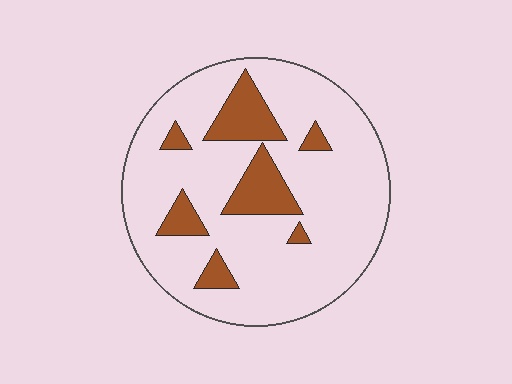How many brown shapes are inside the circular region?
7.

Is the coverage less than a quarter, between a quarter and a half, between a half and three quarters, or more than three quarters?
Less than a quarter.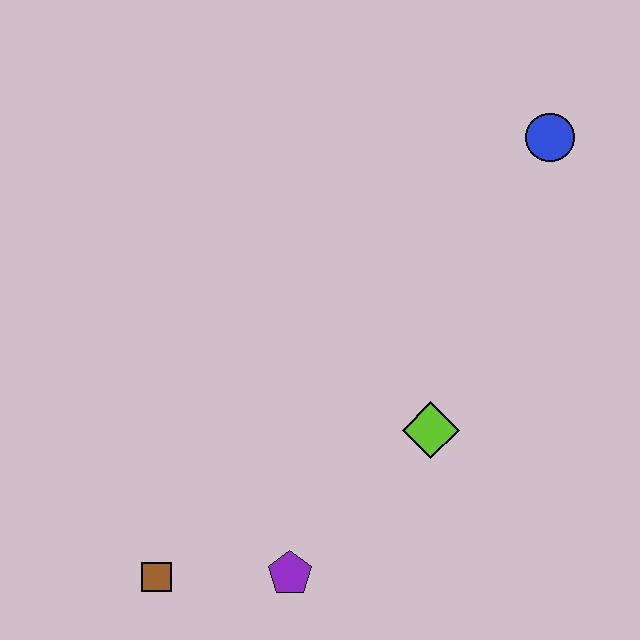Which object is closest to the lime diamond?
The purple pentagon is closest to the lime diamond.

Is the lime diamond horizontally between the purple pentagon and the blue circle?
Yes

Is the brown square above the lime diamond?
No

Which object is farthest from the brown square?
The blue circle is farthest from the brown square.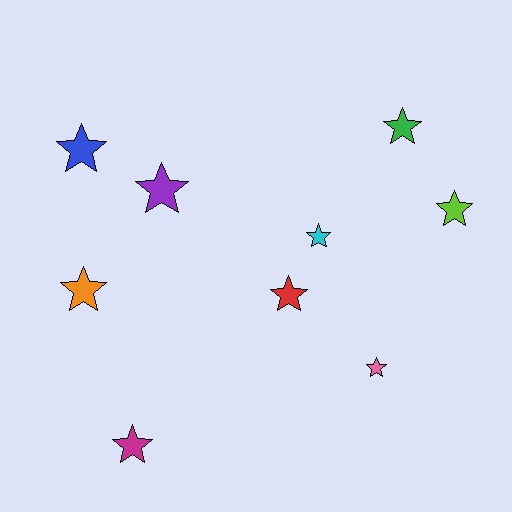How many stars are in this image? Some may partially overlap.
There are 9 stars.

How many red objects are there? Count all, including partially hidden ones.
There is 1 red object.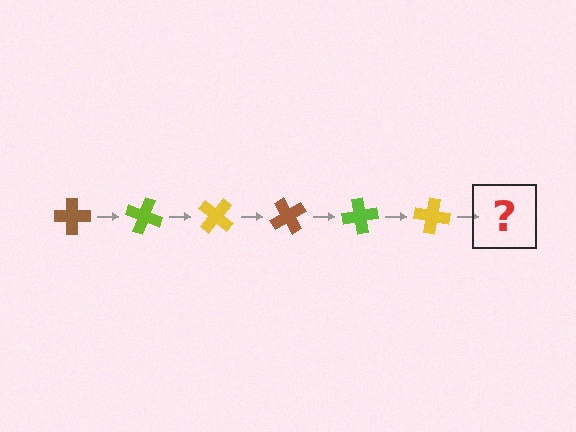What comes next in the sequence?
The next element should be a brown cross, rotated 120 degrees from the start.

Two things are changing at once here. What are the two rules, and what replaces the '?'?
The two rules are that it rotates 20 degrees each step and the color cycles through brown, lime, and yellow. The '?' should be a brown cross, rotated 120 degrees from the start.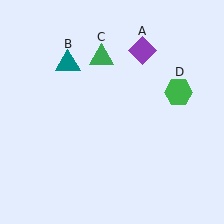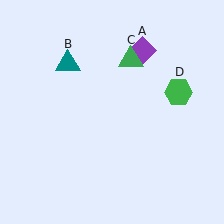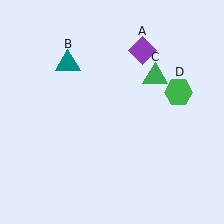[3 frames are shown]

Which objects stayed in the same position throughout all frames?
Purple diamond (object A) and teal triangle (object B) and green hexagon (object D) remained stationary.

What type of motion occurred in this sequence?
The green triangle (object C) rotated clockwise around the center of the scene.